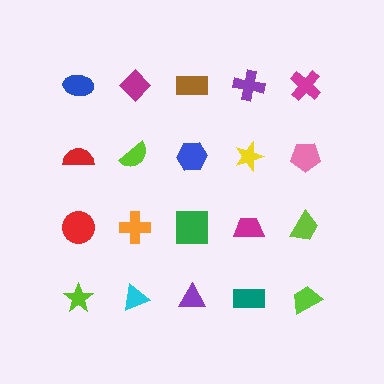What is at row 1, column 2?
A magenta diamond.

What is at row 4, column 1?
A lime star.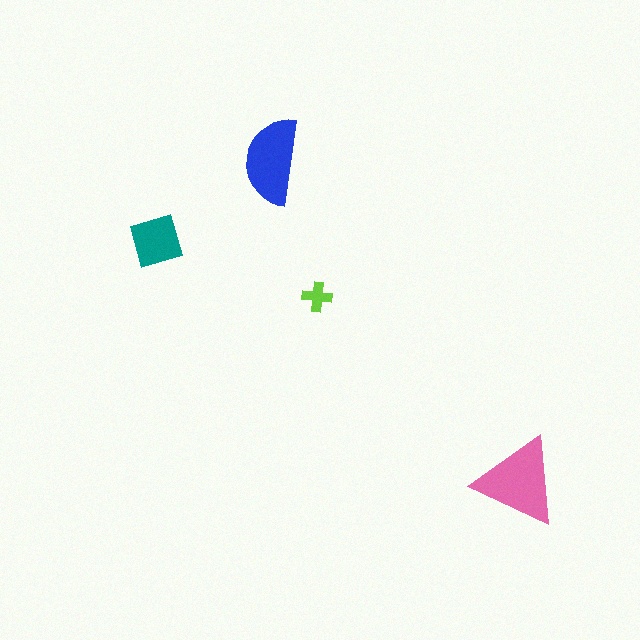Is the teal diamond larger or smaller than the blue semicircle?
Smaller.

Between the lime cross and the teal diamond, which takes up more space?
The teal diamond.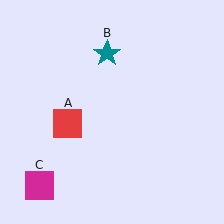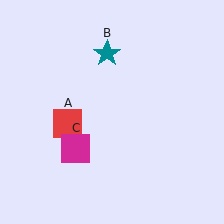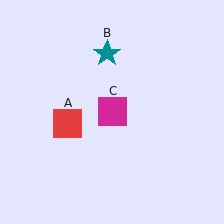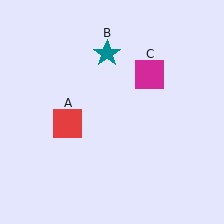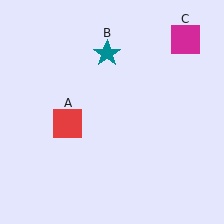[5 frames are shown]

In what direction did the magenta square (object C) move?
The magenta square (object C) moved up and to the right.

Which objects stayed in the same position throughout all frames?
Red square (object A) and teal star (object B) remained stationary.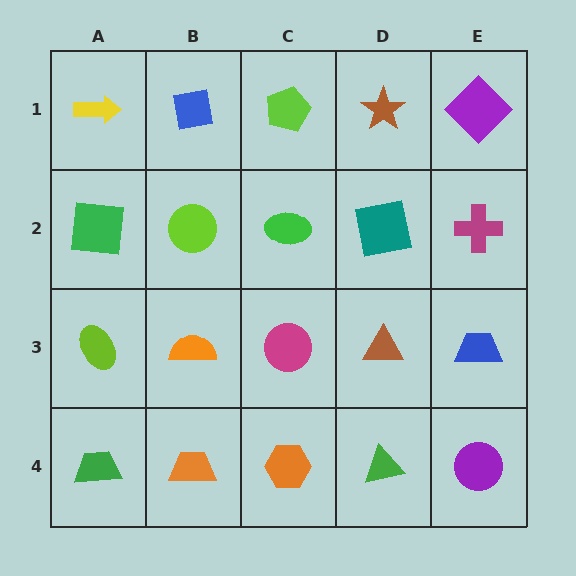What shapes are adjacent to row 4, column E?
A blue trapezoid (row 3, column E), a green triangle (row 4, column D).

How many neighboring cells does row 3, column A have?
3.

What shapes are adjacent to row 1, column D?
A teal square (row 2, column D), a lime pentagon (row 1, column C), a purple diamond (row 1, column E).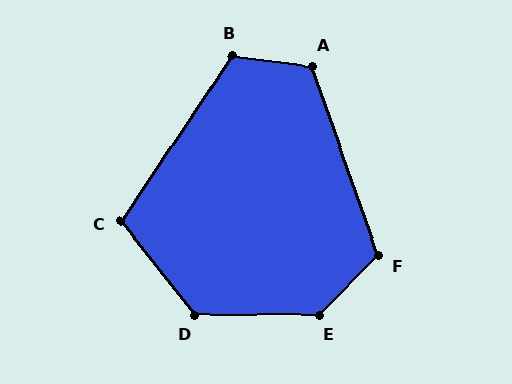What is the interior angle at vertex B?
Approximately 117 degrees (obtuse).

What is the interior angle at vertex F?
Approximately 116 degrees (obtuse).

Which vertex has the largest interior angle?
E, at approximately 136 degrees.